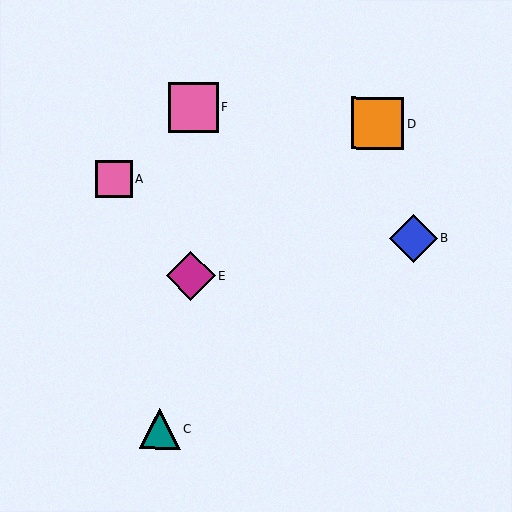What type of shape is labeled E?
Shape E is a magenta diamond.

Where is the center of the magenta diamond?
The center of the magenta diamond is at (191, 275).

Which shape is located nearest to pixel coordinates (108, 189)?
The pink square (labeled A) at (114, 180) is nearest to that location.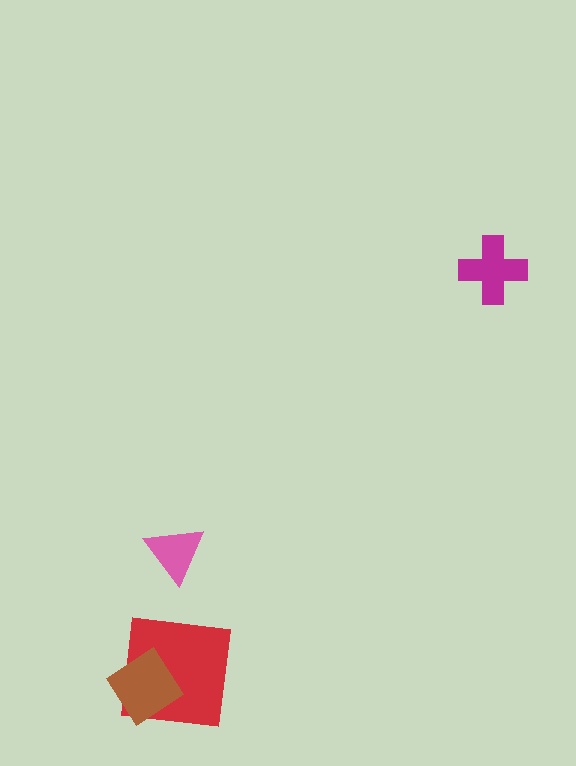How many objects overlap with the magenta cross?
0 objects overlap with the magenta cross.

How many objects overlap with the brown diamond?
1 object overlaps with the brown diamond.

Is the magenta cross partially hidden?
No, no other shape covers it.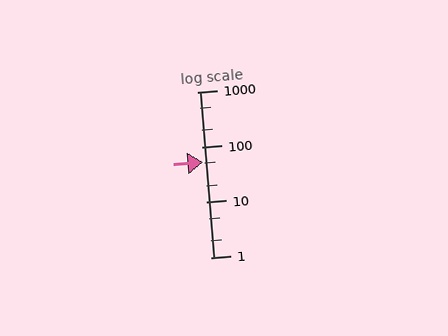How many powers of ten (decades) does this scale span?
The scale spans 3 decades, from 1 to 1000.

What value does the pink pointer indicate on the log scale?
The pointer indicates approximately 53.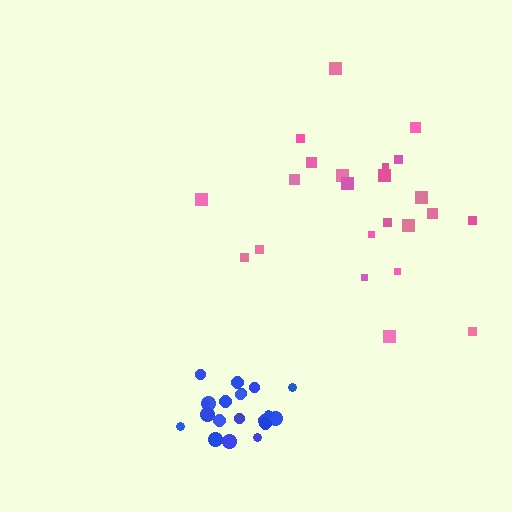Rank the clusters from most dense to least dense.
blue, pink.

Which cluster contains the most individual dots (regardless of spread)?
Pink (23).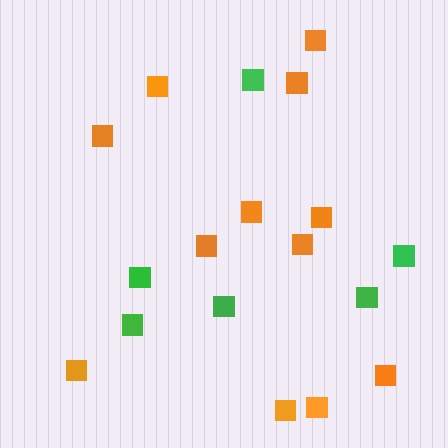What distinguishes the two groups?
There are 2 groups: one group of green squares (6) and one group of orange squares (12).